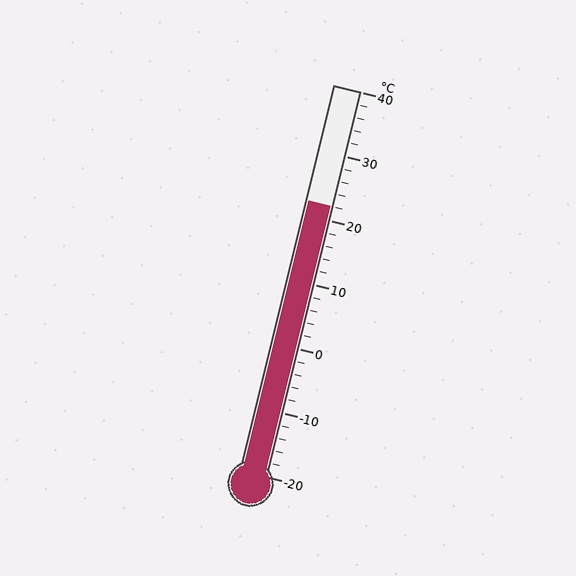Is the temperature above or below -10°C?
The temperature is above -10°C.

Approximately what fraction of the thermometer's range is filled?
The thermometer is filled to approximately 70% of its range.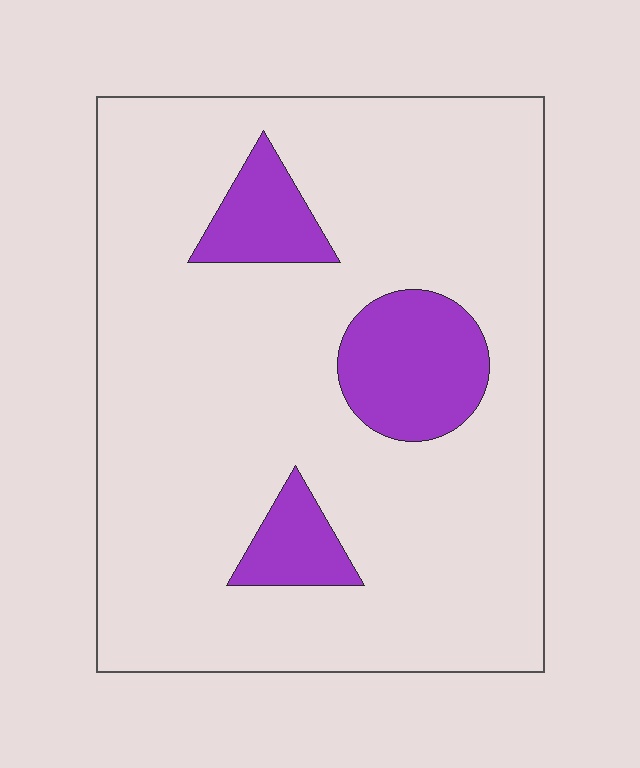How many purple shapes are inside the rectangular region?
3.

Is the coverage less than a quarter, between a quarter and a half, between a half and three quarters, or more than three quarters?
Less than a quarter.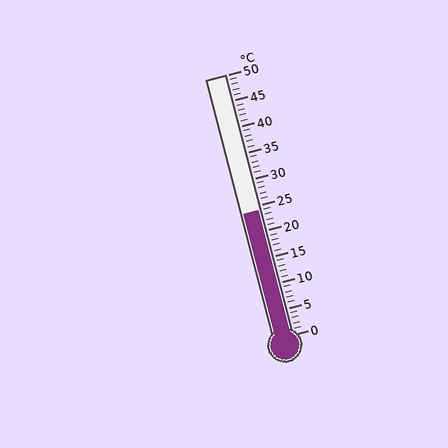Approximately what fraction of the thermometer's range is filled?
The thermometer is filled to approximately 50% of its range.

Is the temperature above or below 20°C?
The temperature is above 20°C.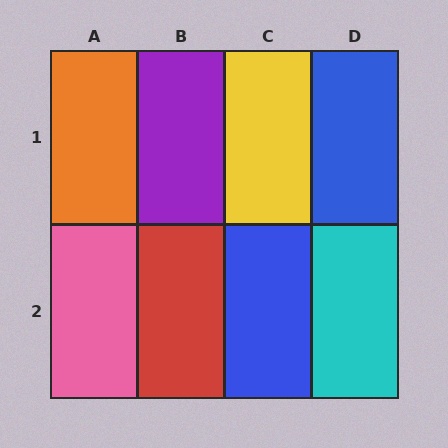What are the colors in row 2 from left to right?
Pink, red, blue, cyan.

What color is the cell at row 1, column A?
Orange.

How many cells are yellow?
1 cell is yellow.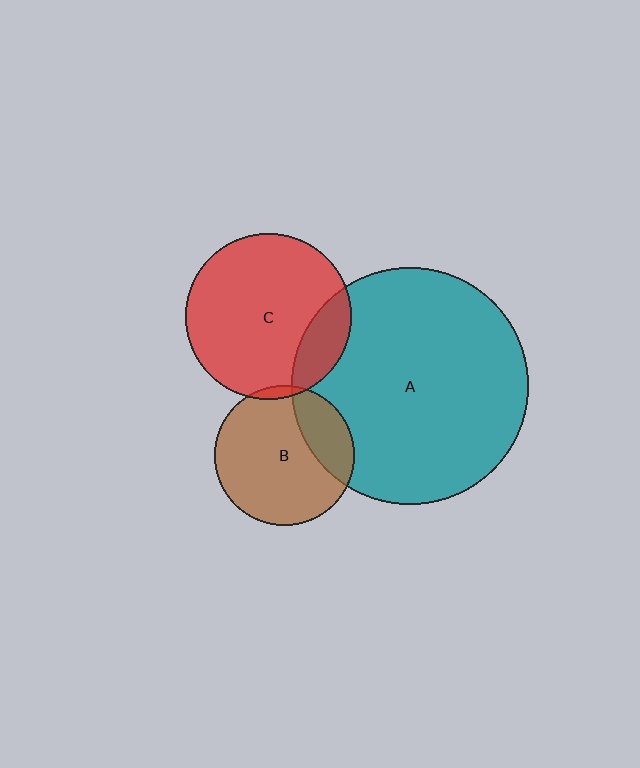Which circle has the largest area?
Circle A (teal).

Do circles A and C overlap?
Yes.